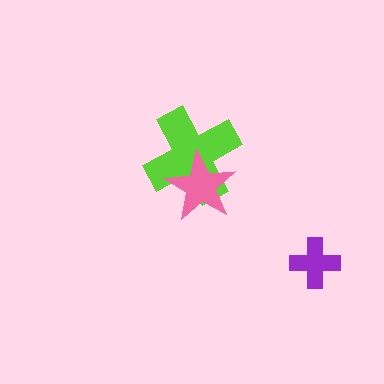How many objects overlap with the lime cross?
1 object overlaps with the lime cross.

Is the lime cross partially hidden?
Yes, it is partially covered by another shape.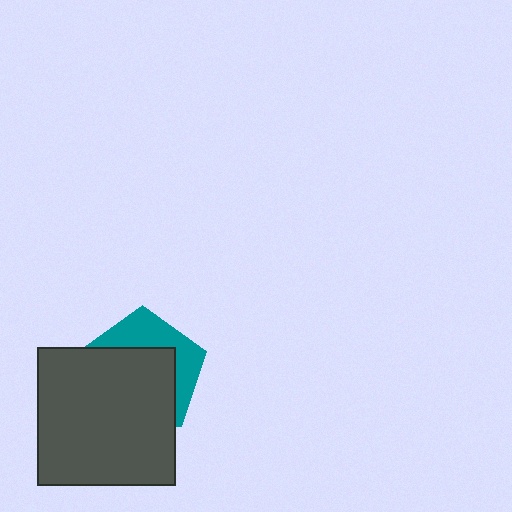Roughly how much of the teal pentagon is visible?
A small part of it is visible (roughly 37%).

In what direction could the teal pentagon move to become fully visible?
The teal pentagon could move up. That would shift it out from behind the dark gray square entirely.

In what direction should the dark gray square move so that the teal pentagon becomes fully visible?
The dark gray square should move down. That is the shortest direction to clear the overlap and leave the teal pentagon fully visible.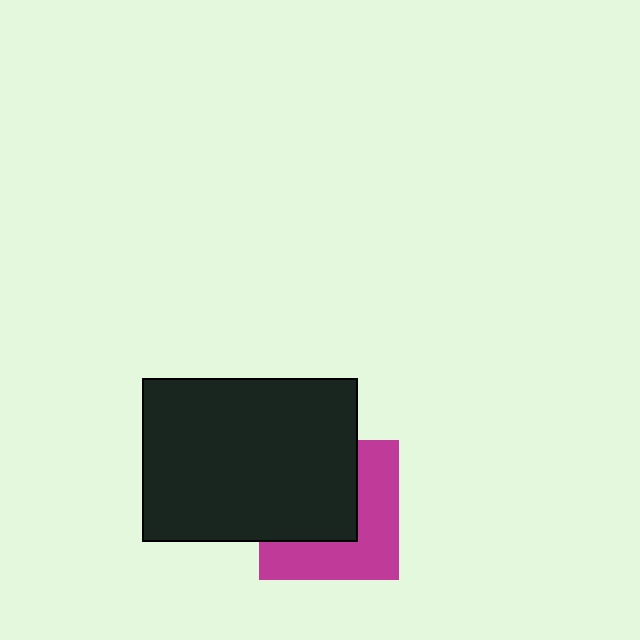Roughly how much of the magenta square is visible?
About half of it is visible (roughly 49%).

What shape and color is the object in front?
The object in front is a black rectangle.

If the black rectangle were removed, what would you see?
You would see the complete magenta square.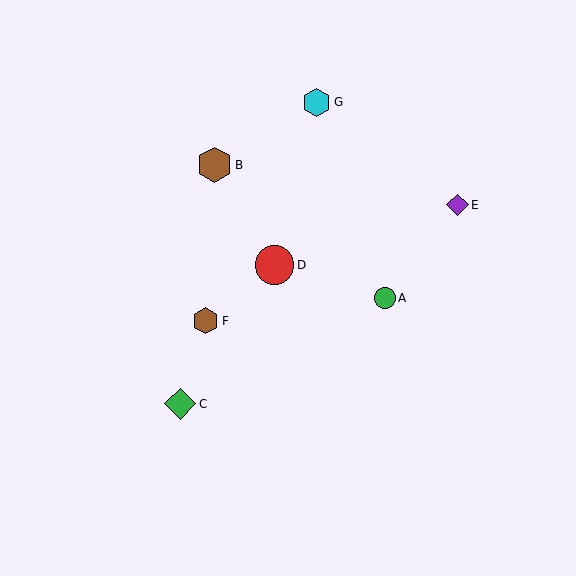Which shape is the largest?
The red circle (labeled D) is the largest.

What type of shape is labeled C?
Shape C is a green diamond.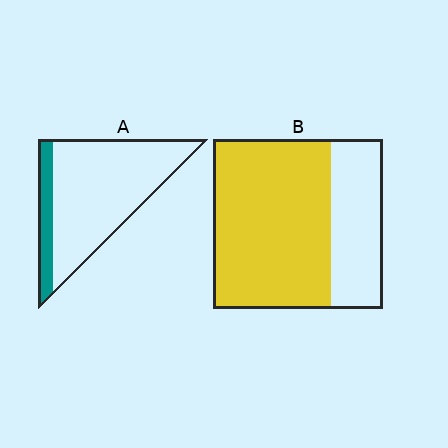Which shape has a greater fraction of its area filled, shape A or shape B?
Shape B.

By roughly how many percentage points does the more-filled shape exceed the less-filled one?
By roughly 55 percentage points (B over A).